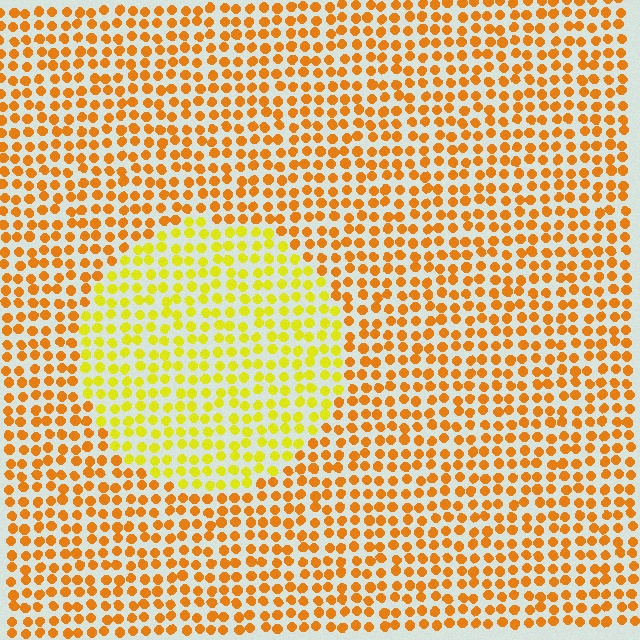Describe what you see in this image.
The image is filled with small orange elements in a uniform arrangement. A circle-shaped region is visible where the elements are tinted to a slightly different hue, forming a subtle color boundary.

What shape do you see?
I see a circle.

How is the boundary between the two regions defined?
The boundary is defined purely by a slight shift in hue (about 33 degrees). Spacing, size, and orientation are identical on both sides.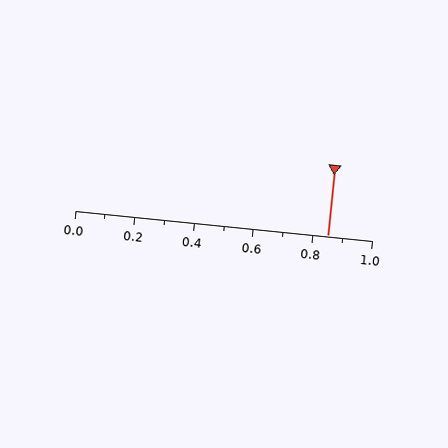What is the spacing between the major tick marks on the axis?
The major ticks are spaced 0.2 apart.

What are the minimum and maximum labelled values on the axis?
The axis runs from 0.0 to 1.0.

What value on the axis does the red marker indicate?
The marker indicates approximately 0.85.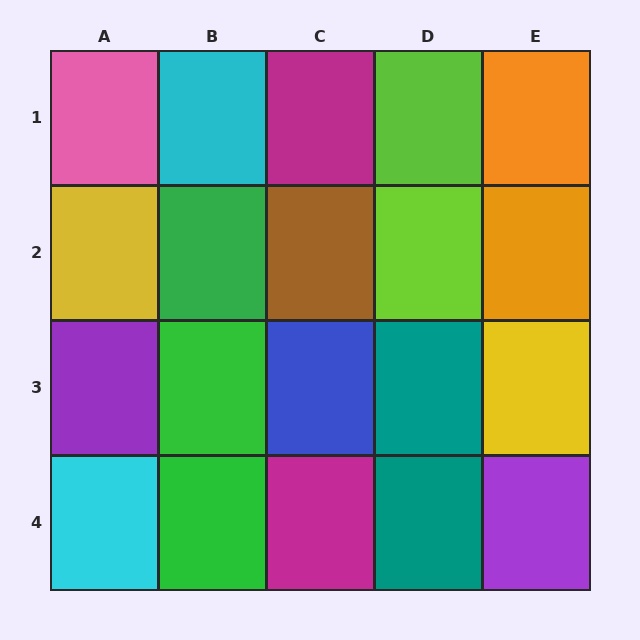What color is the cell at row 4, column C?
Magenta.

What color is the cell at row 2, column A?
Yellow.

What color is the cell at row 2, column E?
Orange.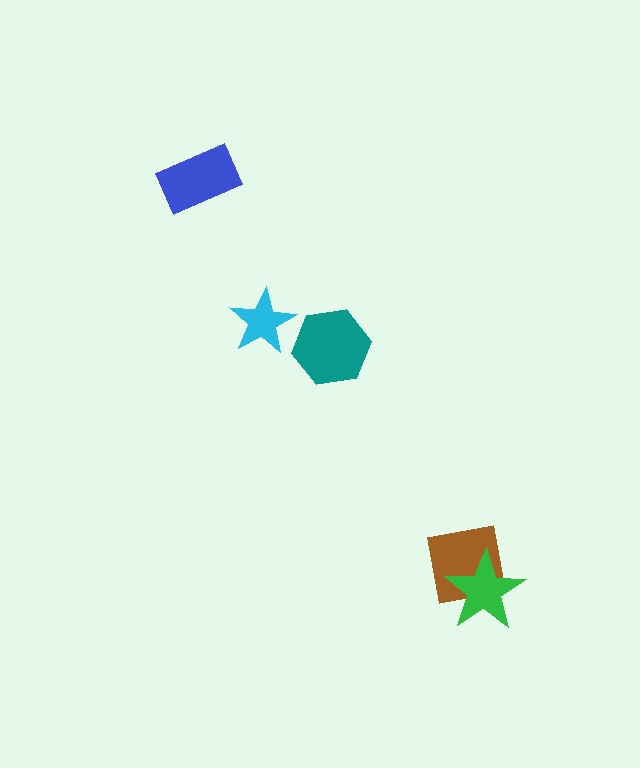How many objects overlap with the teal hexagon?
0 objects overlap with the teal hexagon.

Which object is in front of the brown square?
The green star is in front of the brown square.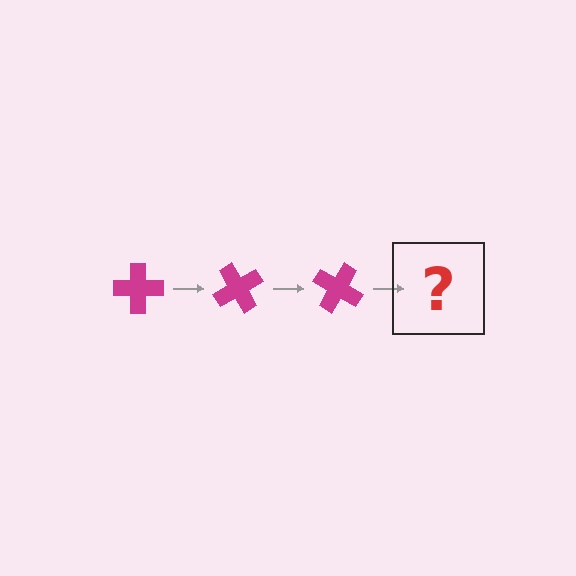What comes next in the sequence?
The next element should be a magenta cross rotated 180 degrees.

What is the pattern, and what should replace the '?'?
The pattern is that the cross rotates 60 degrees each step. The '?' should be a magenta cross rotated 180 degrees.